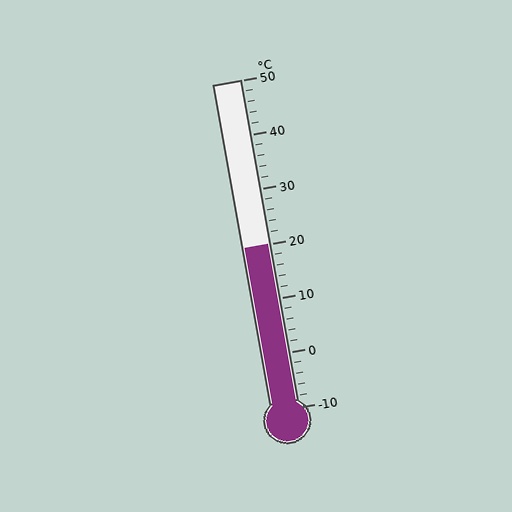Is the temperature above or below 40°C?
The temperature is below 40°C.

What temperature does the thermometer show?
The thermometer shows approximately 20°C.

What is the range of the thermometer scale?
The thermometer scale ranges from -10°C to 50°C.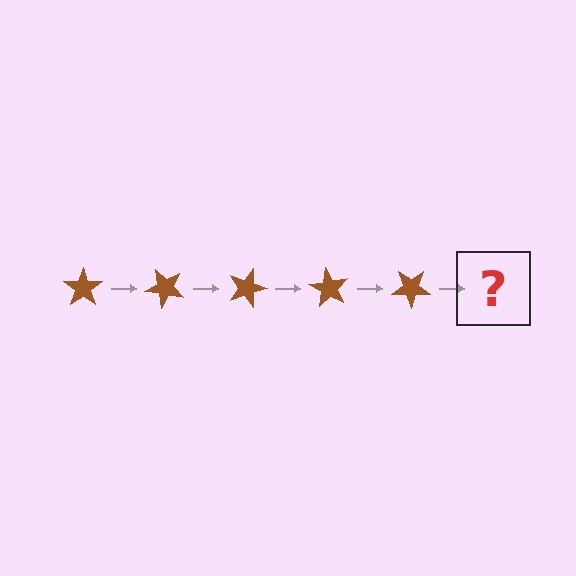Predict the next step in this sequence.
The next step is a brown star rotated 225 degrees.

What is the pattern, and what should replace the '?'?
The pattern is that the star rotates 45 degrees each step. The '?' should be a brown star rotated 225 degrees.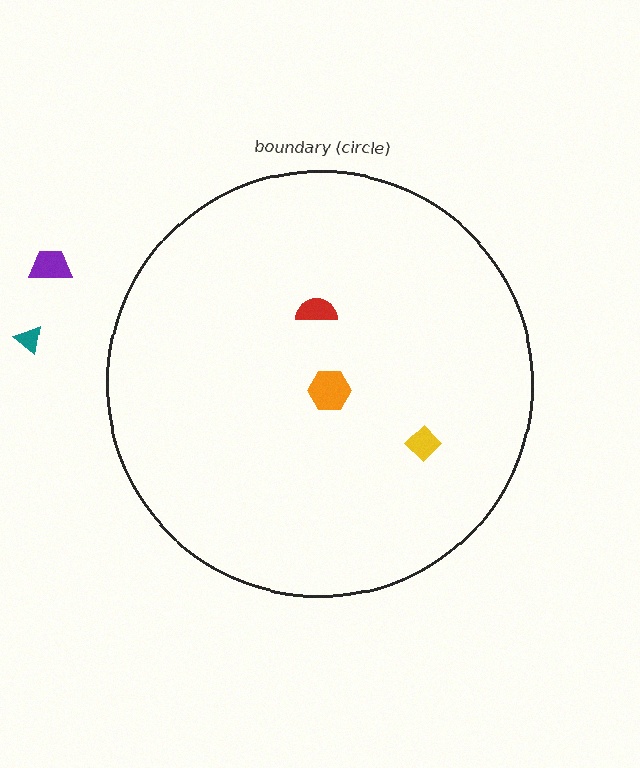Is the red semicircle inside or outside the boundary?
Inside.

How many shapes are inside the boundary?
3 inside, 2 outside.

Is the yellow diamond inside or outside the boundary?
Inside.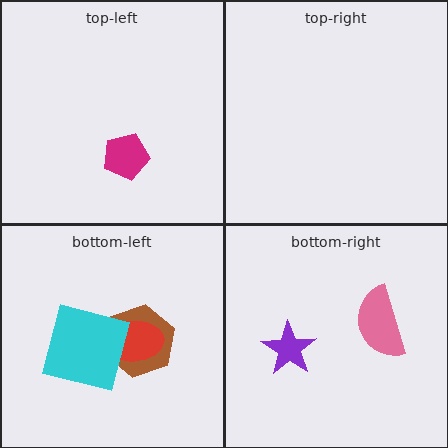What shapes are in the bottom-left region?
The brown hexagon, the red ellipse, the cyan square.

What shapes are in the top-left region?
The magenta pentagon.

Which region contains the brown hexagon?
The bottom-left region.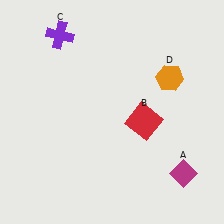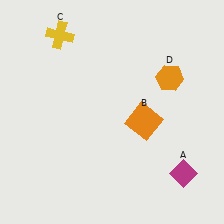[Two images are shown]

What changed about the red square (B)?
In Image 1, B is red. In Image 2, it changed to orange.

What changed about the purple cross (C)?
In Image 1, C is purple. In Image 2, it changed to yellow.